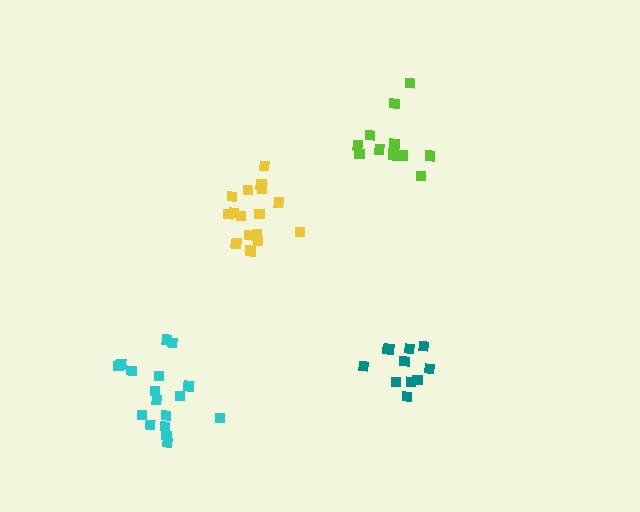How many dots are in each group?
Group 1: 11 dots, Group 2: 17 dots, Group 3: 11 dots, Group 4: 17 dots (56 total).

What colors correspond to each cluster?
The clusters are colored: lime, yellow, teal, cyan.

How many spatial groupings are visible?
There are 4 spatial groupings.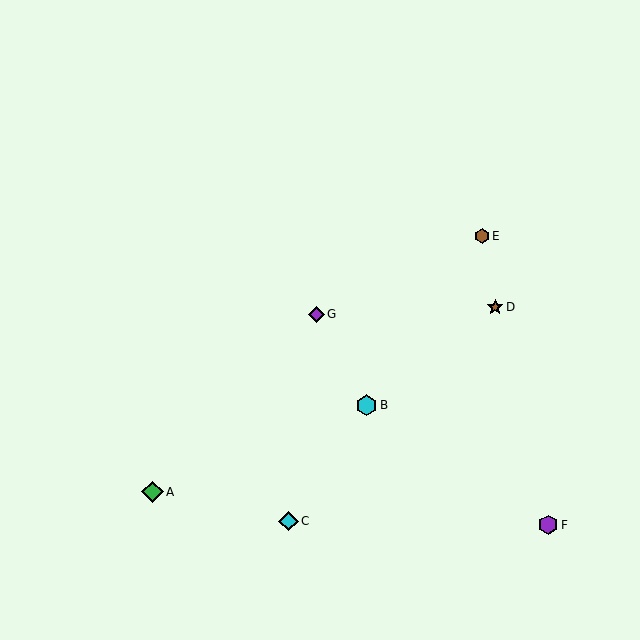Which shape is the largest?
The green diamond (labeled A) is the largest.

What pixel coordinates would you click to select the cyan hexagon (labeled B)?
Click at (366, 405) to select the cyan hexagon B.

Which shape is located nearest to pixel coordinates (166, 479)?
The green diamond (labeled A) at (153, 492) is nearest to that location.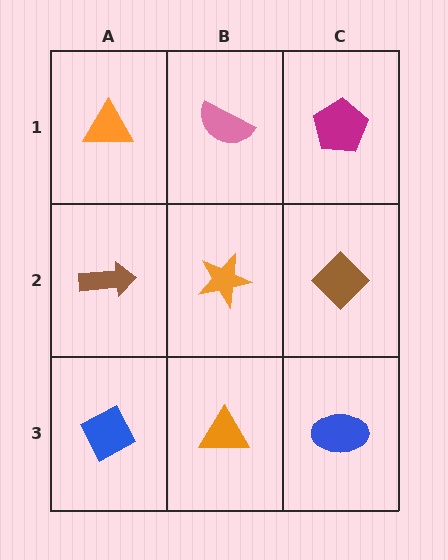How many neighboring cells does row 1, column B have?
3.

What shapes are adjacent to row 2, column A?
An orange triangle (row 1, column A), a blue diamond (row 3, column A), an orange star (row 2, column B).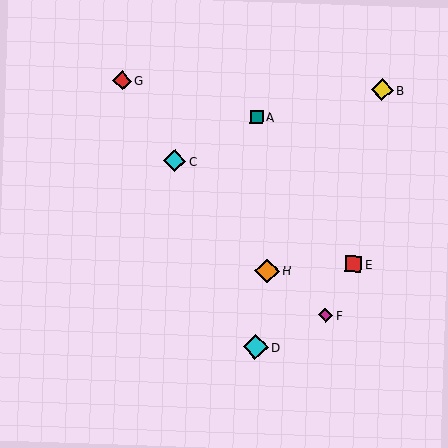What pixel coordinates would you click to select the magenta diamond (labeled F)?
Click at (325, 315) to select the magenta diamond F.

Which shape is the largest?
The cyan diamond (labeled D) is the largest.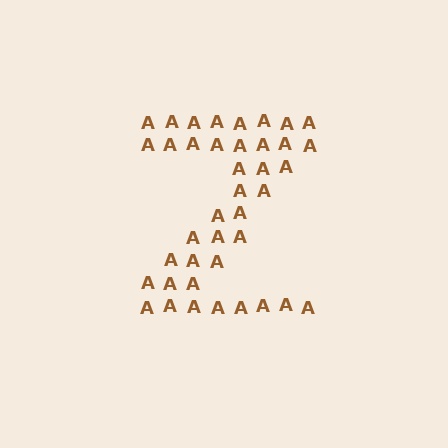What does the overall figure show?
The overall figure shows the letter Z.